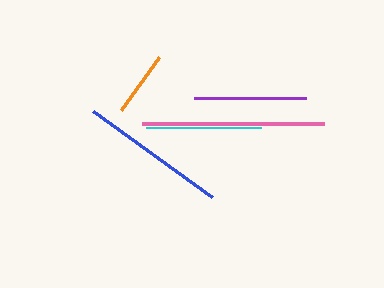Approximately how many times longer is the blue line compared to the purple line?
The blue line is approximately 1.3 times the length of the purple line.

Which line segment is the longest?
The pink line is the longest at approximately 182 pixels.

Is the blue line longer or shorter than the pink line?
The pink line is longer than the blue line.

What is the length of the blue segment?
The blue segment is approximately 147 pixels long.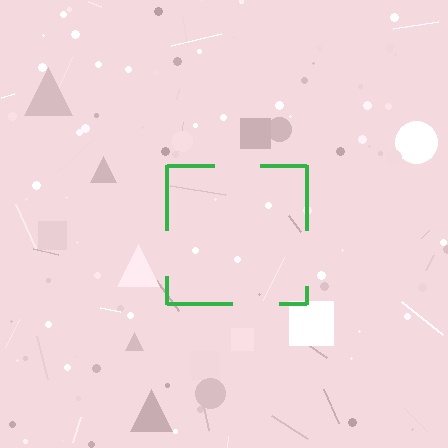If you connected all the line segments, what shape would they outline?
They would outline a square.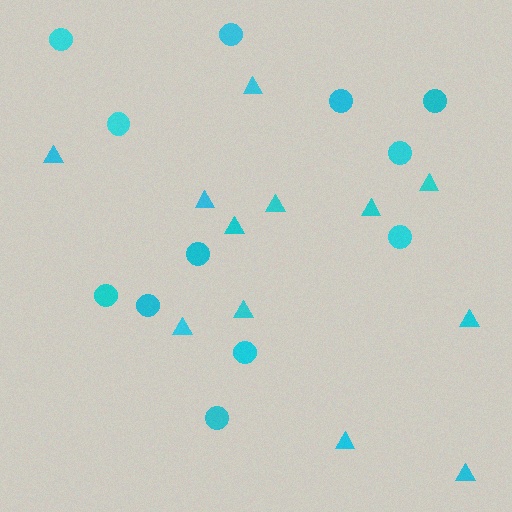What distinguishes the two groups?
There are 2 groups: one group of circles (12) and one group of triangles (12).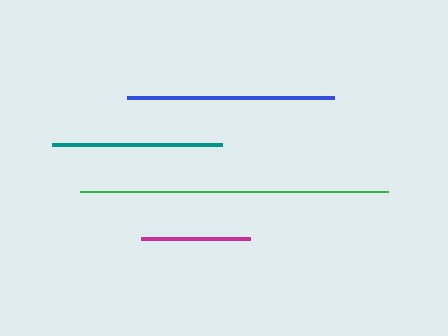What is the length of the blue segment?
The blue segment is approximately 207 pixels long.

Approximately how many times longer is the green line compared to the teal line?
The green line is approximately 1.8 times the length of the teal line.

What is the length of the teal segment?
The teal segment is approximately 170 pixels long.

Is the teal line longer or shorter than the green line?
The green line is longer than the teal line.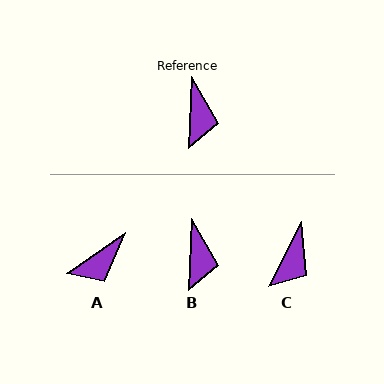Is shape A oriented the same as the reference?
No, it is off by about 53 degrees.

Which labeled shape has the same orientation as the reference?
B.